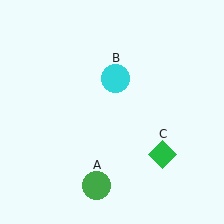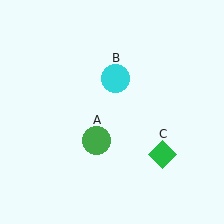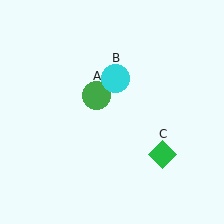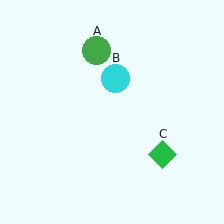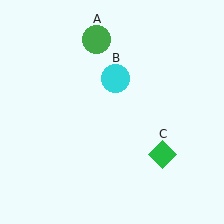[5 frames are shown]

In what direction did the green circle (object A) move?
The green circle (object A) moved up.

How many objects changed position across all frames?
1 object changed position: green circle (object A).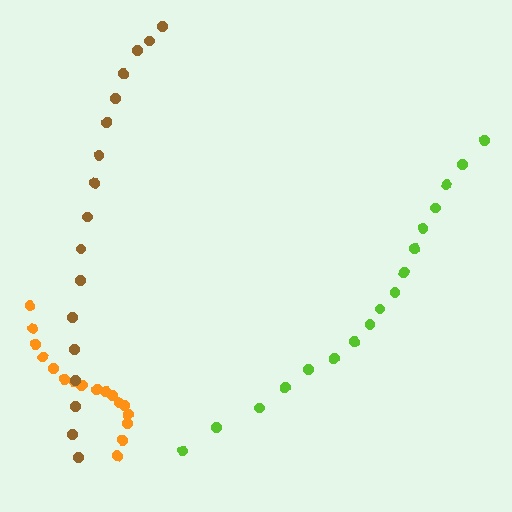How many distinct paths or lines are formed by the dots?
There are 3 distinct paths.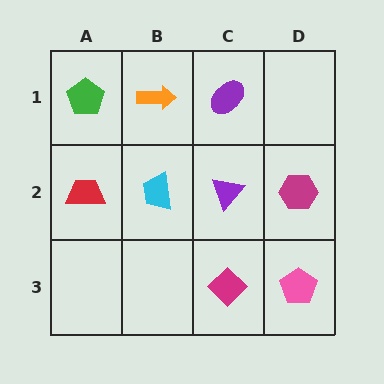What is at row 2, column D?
A magenta hexagon.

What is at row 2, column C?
A purple triangle.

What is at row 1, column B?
An orange arrow.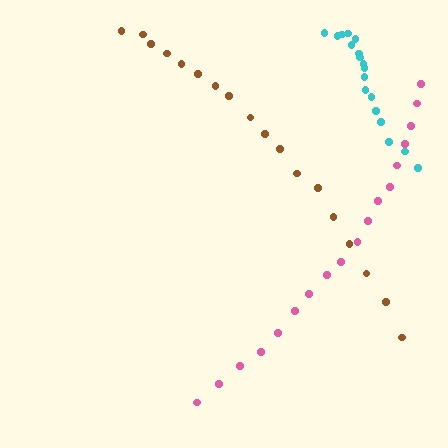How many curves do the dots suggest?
There are 3 distinct paths.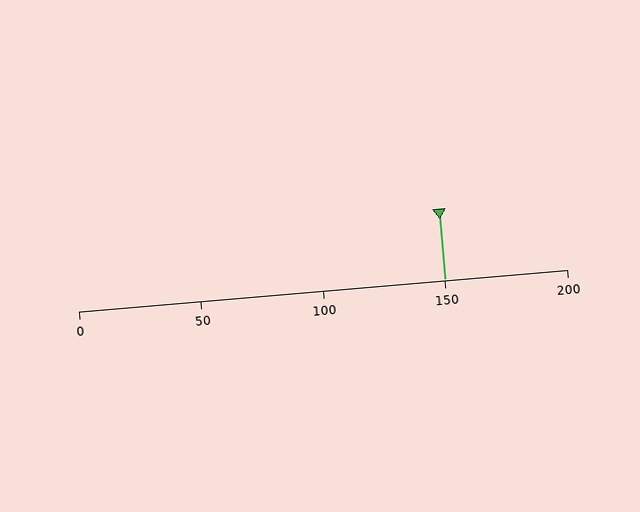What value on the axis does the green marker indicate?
The marker indicates approximately 150.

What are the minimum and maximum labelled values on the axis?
The axis runs from 0 to 200.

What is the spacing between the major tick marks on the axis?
The major ticks are spaced 50 apart.